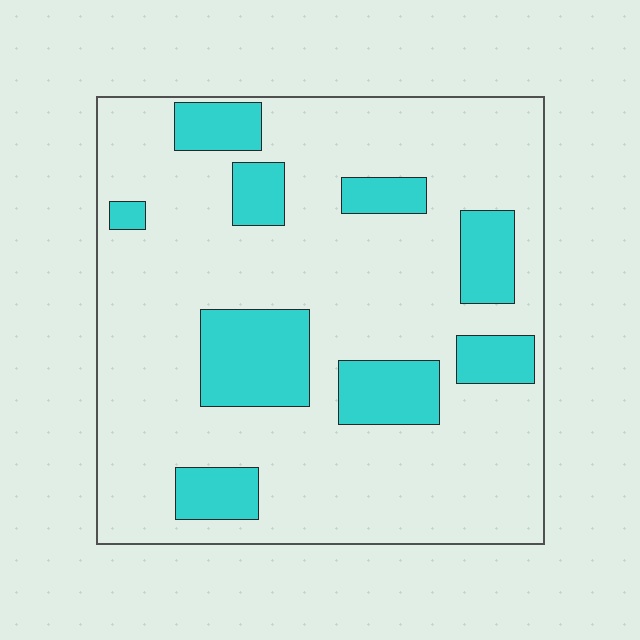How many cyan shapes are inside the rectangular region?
9.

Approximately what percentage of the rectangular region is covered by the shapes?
Approximately 20%.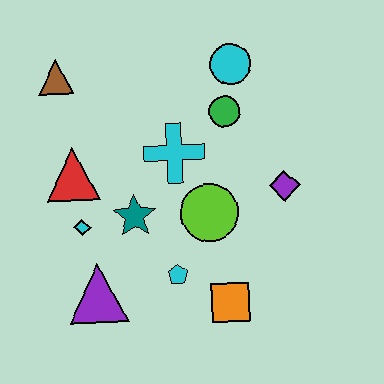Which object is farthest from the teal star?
The cyan circle is farthest from the teal star.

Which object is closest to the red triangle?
The cyan diamond is closest to the red triangle.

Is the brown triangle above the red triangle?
Yes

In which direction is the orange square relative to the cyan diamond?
The orange square is to the right of the cyan diamond.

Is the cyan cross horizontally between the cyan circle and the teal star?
Yes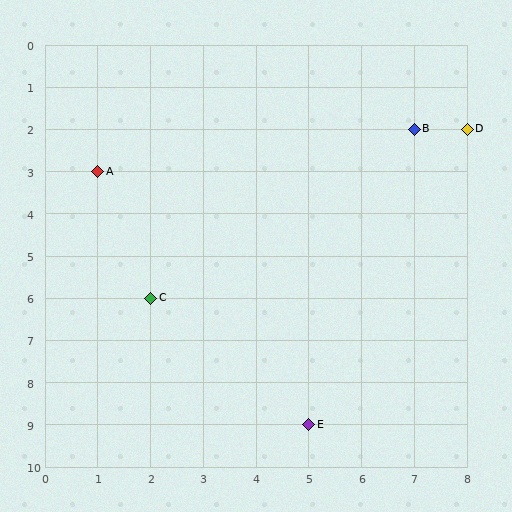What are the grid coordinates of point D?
Point D is at grid coordinates (8, 2).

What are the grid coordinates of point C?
Point C is at grid coordinates (2, 6).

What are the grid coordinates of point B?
Point B is at grid coordinates (7, 2).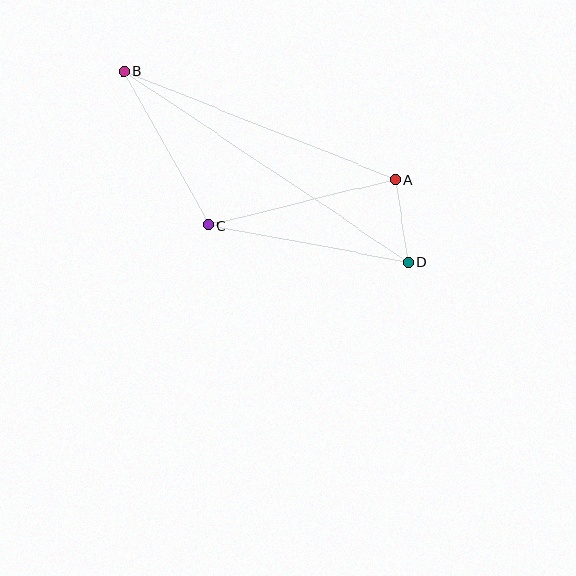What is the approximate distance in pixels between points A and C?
The distance between A and C is approximately 192 pixels.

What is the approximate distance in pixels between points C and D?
The distance between C and D is approximately 203 pixels.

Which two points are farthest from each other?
Points B and D are farthest from each other.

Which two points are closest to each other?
Points A and D are closest to each other.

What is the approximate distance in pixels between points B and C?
The distance between B and C is approximately 176 pixels.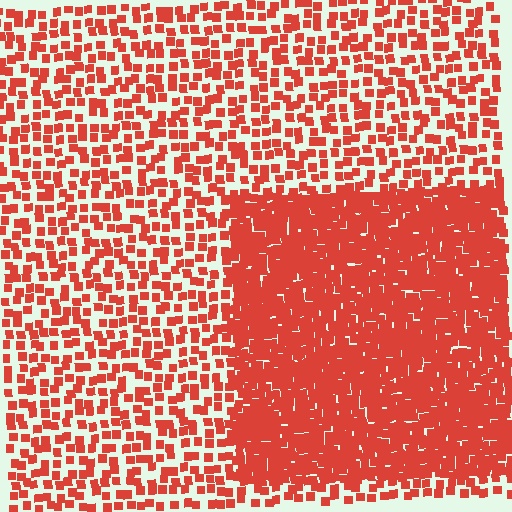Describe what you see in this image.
The image contains small red elements arranged at two different densities. A rectangle-shaped region is visible where the elements are more densely packed than the surrounding area.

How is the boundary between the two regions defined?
The boundary is defined by a change in element density (approximately 2.5x ratio). All elements are the same color, size, and shape.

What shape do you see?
I see a rectangle.